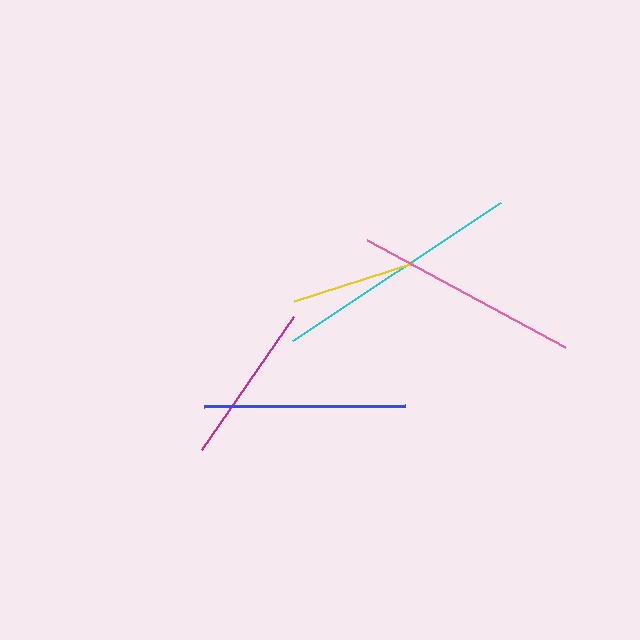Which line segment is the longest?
The cyan line is the longest at approximately 250 pixels.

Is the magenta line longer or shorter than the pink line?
The pink line is longer than the magenta line.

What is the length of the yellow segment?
The yellow segment is approximately 125 pixels long.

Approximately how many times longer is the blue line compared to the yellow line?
The blue line is approximately 1.6 times the length of the yellow line.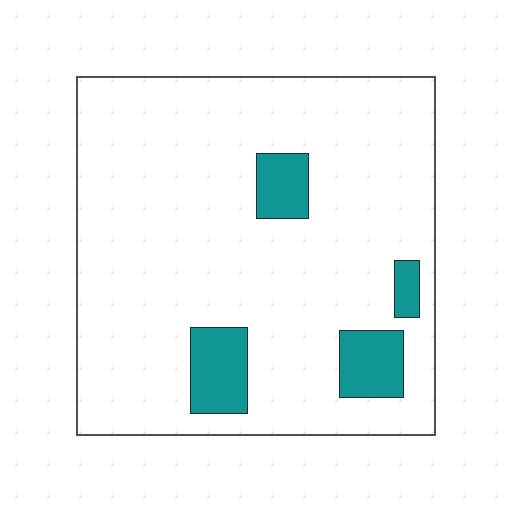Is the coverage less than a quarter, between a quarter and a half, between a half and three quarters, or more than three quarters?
Less than a quarter.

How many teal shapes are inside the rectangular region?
4.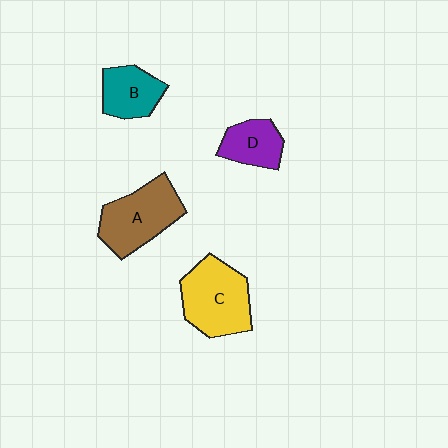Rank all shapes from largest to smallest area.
From largest to smallest: C (yellow), A (brown), B (teal), D (purple).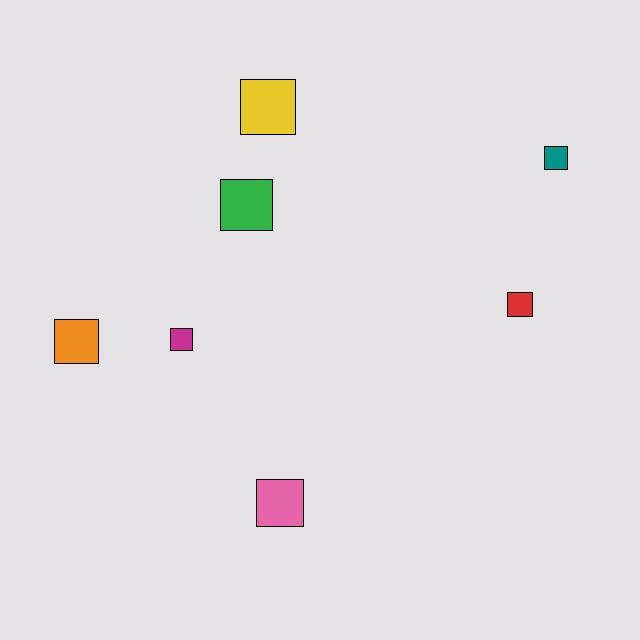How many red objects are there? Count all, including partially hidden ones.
There is 1 red object.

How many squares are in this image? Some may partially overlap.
There are 7 squares.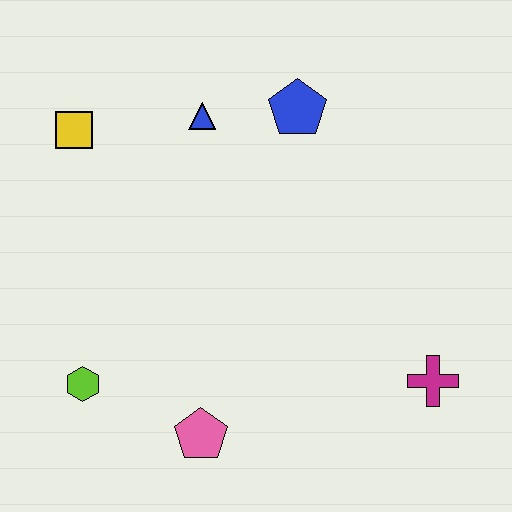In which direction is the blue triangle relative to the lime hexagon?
The blue triangle is above the lime hexagon.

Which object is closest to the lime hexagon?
The pink pentagon is closest to the lime hexagon.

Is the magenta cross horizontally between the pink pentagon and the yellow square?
No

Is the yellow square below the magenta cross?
No